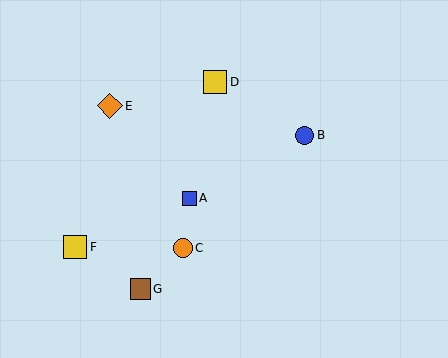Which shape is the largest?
The orange diamond (labeled E) is the largest.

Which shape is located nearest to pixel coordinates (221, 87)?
The yellow square (labeled D) at (215, 82) is nearest to that location.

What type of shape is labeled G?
Shape G is a brown square.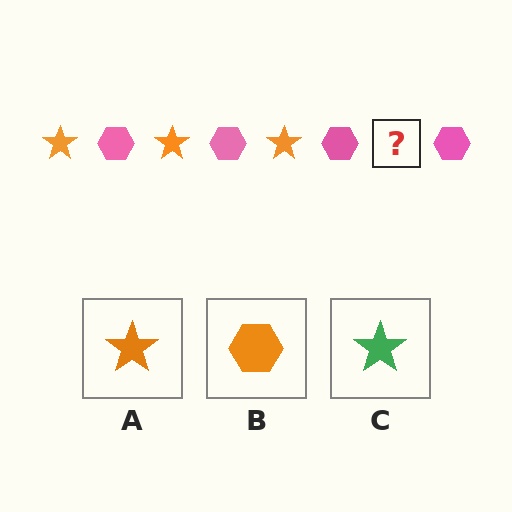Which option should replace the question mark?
Option A.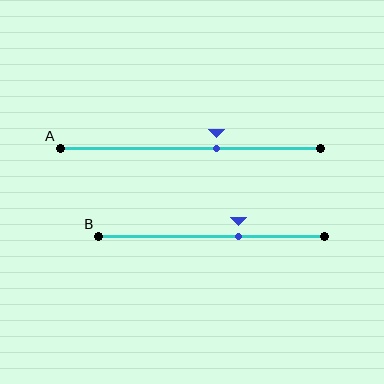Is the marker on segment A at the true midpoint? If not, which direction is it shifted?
No, the marker on segment A is shifted to the right by about 10% of the segment length.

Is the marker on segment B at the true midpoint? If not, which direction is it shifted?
No, the marker on segment B is shifted to the right by about 12% of the segment length.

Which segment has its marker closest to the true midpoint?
Segment A has its marker closest to the true midpoint.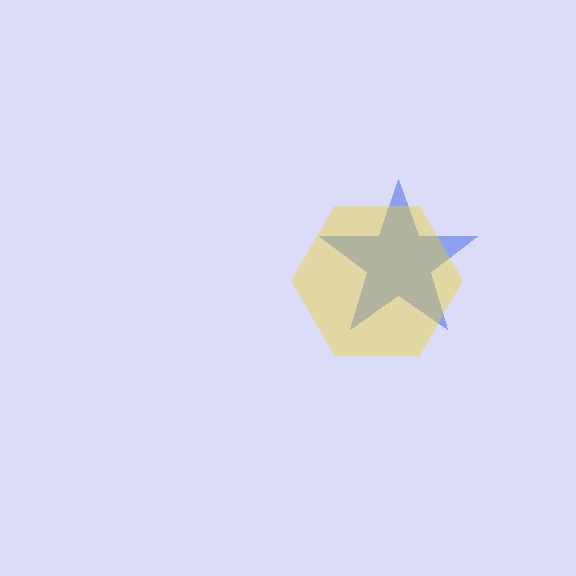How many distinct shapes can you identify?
There are 2 distinct shapes: a blue star, a yellow hexagon.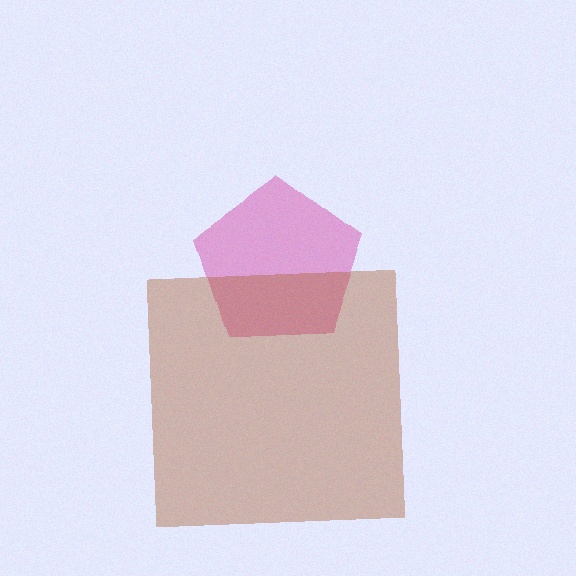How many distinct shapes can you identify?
There are 2 distinct shapes: a magenta pentagon, a brown square.